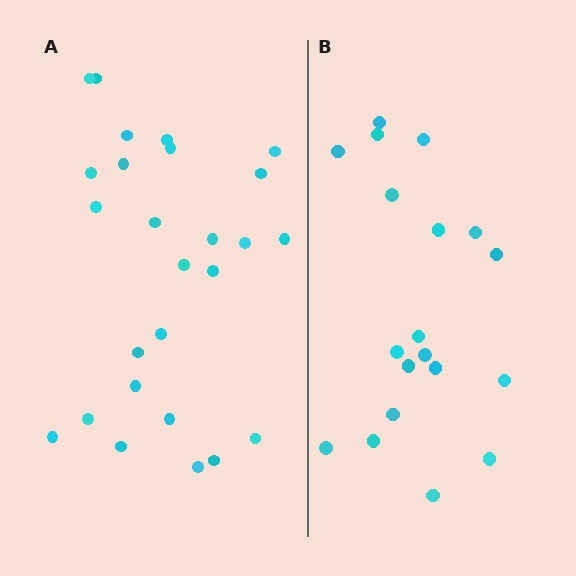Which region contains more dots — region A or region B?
Region A (the left region) has more dots.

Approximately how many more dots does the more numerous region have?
Region A has roughly 8 or so more dots than region B.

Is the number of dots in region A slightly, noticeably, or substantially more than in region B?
Region A has noticeably more, but not dramatically so. The ratio is roughly 1.4 to 1.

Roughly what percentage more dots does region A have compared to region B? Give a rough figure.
About 35% more.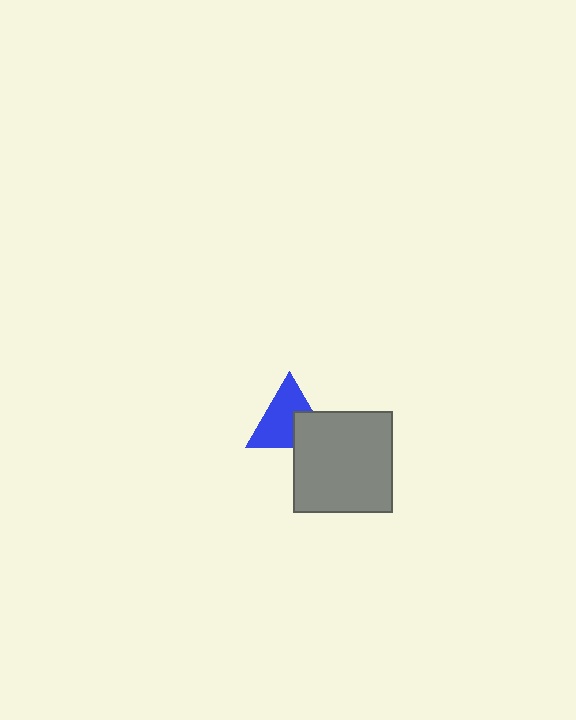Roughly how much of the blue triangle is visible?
Most of it is visible (roughly 68%).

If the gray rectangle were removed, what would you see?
You would see the complete blue triangle.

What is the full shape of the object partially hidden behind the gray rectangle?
The partially hidden object is a blue triangle.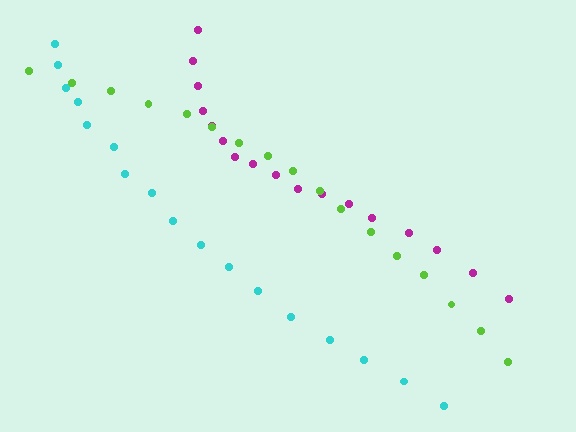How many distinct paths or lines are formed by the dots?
There are 3 distinct paths.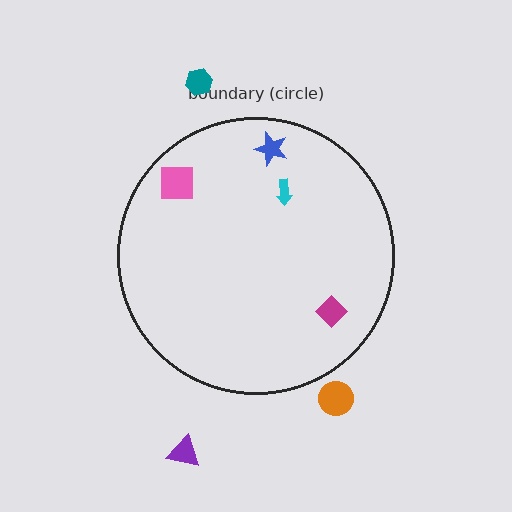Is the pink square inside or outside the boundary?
Inside.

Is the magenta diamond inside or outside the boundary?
Inside.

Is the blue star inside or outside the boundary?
Inside.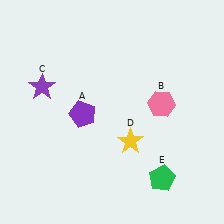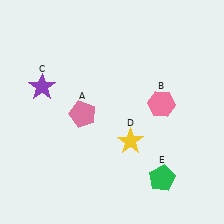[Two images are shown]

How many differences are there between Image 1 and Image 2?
There is 1 difference between the two images.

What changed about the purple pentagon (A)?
In Image 1, A is purple. In Image 2, it changed to pink.